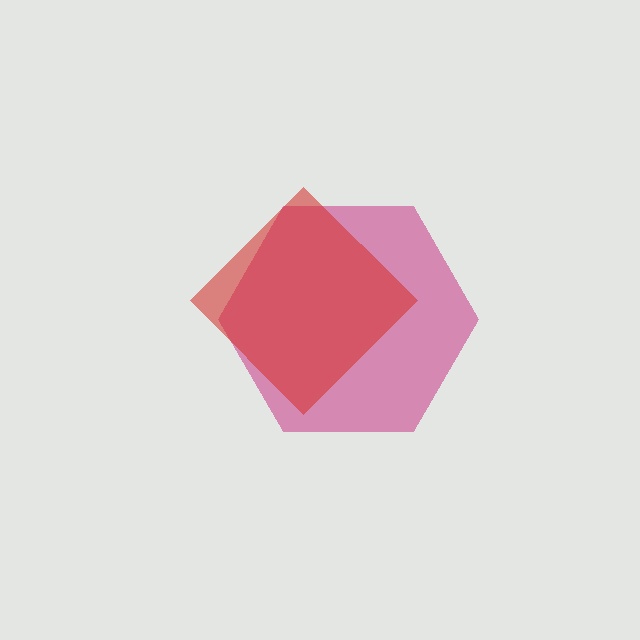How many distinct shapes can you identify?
There are 2 distinct shapes: a magenta hexagon, a red diamond.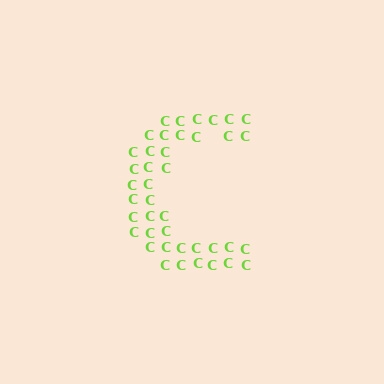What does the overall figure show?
The overall figure shows the letter C.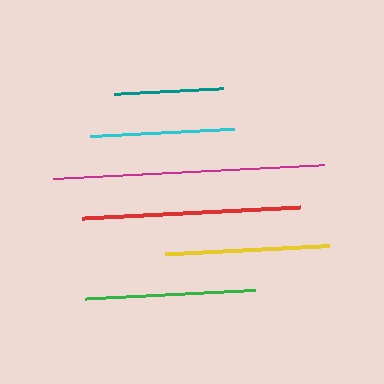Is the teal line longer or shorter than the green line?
The green line is longer than the teal line.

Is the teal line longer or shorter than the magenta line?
The magenta line is longer than the teal line.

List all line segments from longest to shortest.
From longest to shortest: magenta, red, green, yellow, cyan, teal.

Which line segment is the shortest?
The teal line is the shortest at approximately 109 pixels.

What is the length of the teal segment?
The teal segment is approximately 109 pixels long.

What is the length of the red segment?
The red segment is approximately 218 pixels long.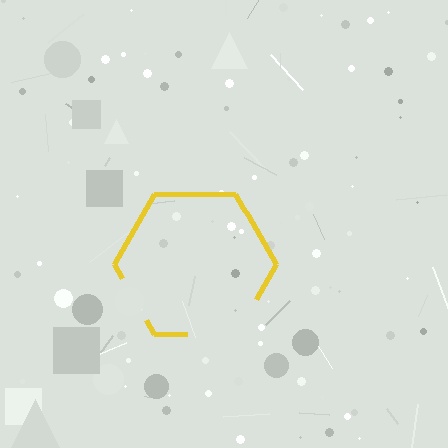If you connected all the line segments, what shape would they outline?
They would outline a hexagon.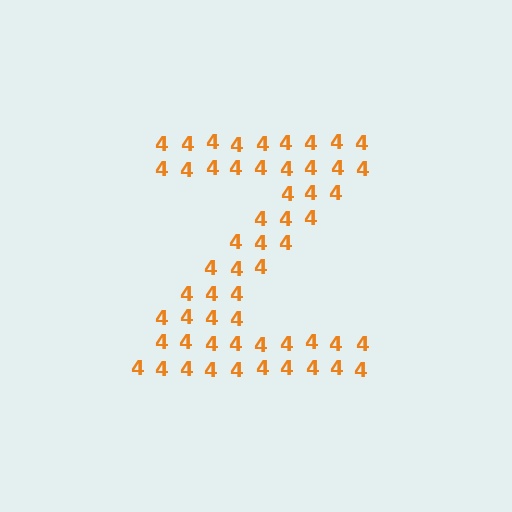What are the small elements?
The small elements are digit 4's.